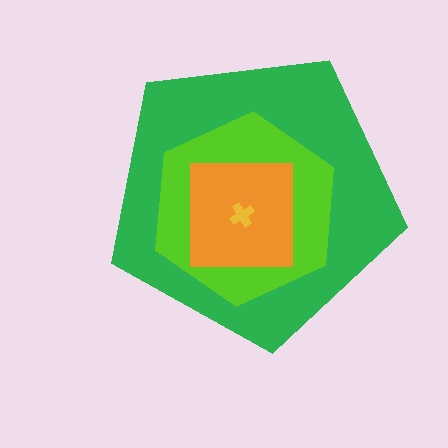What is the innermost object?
The yellow cross.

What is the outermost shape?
The green pentagon.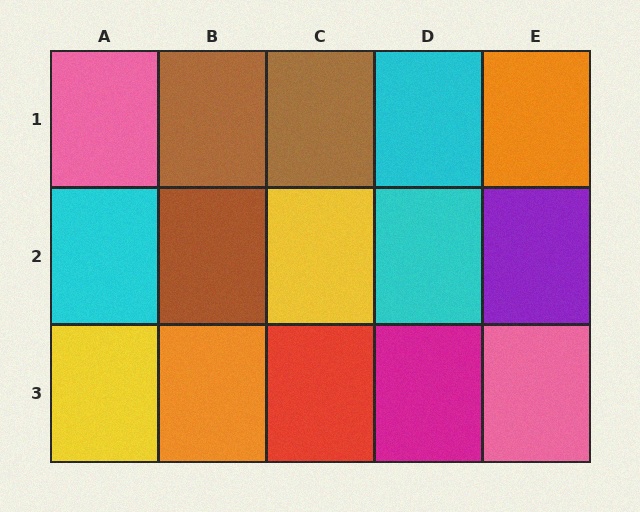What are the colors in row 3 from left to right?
Yellow, orange, red, magenta, pink.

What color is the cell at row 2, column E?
Purple.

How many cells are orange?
2 cells are orange.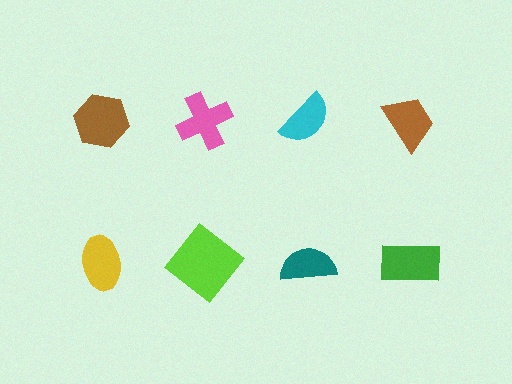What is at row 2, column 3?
A teal semicircle.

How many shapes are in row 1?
4 shapes.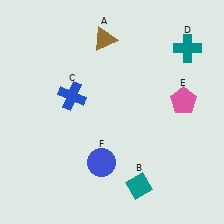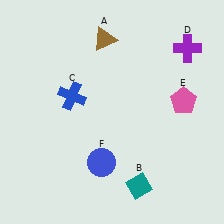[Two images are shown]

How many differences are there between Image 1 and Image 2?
There is 1 difference between the two images.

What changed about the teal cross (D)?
In Image 1, D is teal. In Image 2, it changed to purple.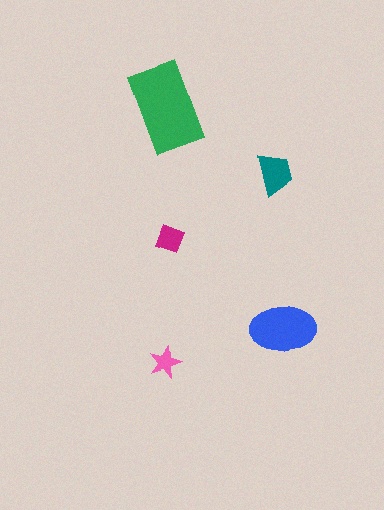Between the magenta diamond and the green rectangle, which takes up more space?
The green rectangle.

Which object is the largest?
The green rectangle.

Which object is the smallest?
The pink star.